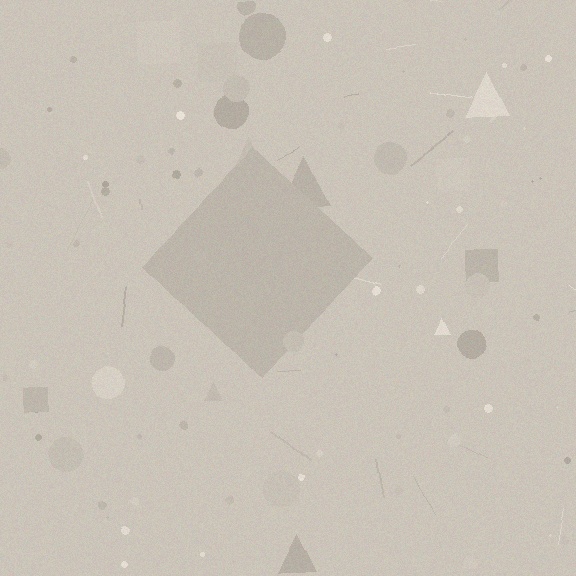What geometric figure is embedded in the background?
A diamond is embedded in the background.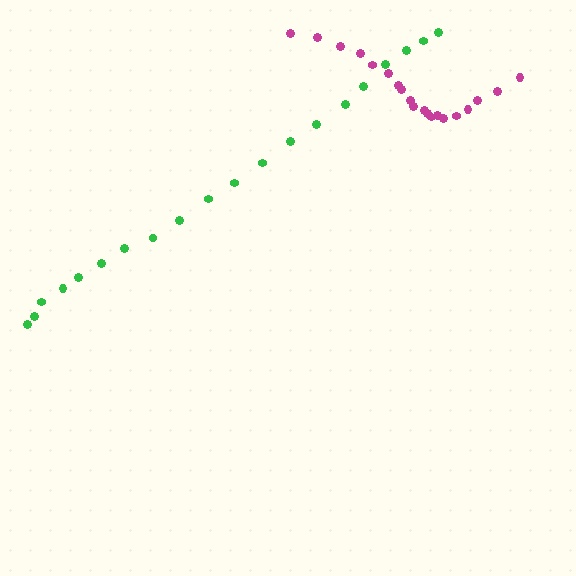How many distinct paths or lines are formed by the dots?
There are 2 distinct paths.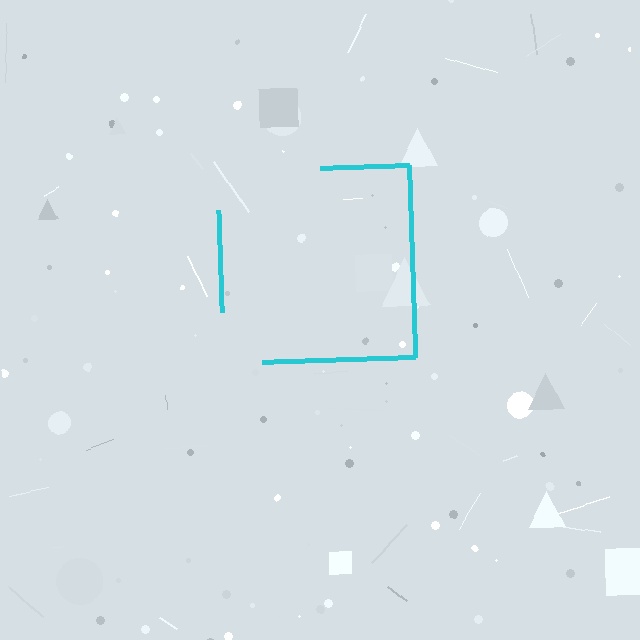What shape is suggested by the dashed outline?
The dashed outline suggests a square.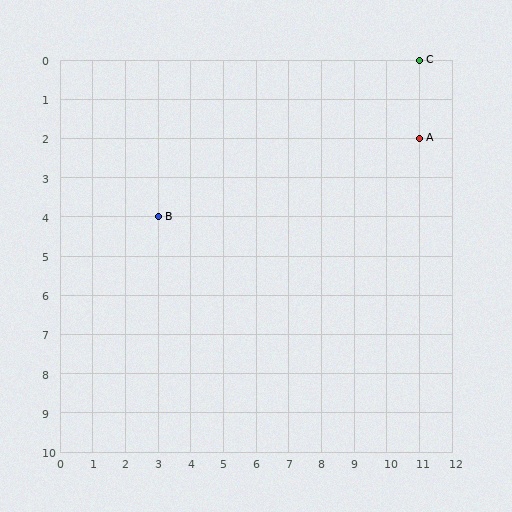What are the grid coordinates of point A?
Point A is at grid coordinates (11, 2).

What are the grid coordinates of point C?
Point C is at grid coordinates (11, 0).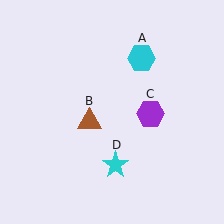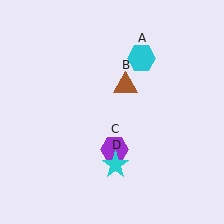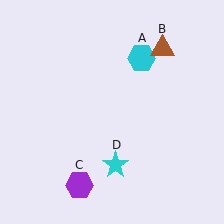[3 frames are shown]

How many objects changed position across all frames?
2 objects changed position: brown triangle (object B), purple hexagon (object C).